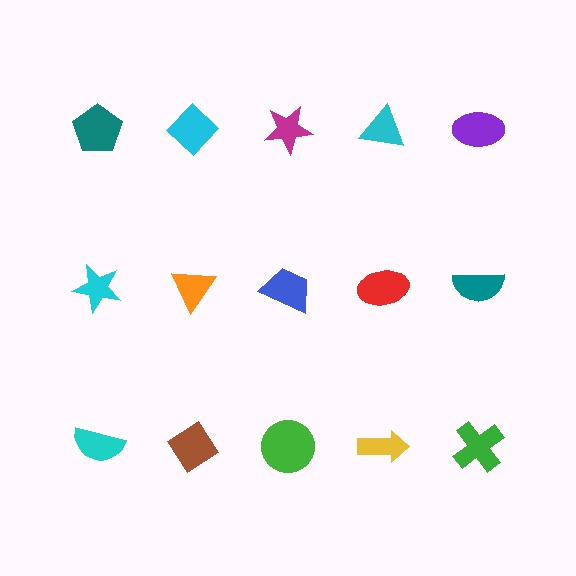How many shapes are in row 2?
5 shapes.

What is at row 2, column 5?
A teal semicircle.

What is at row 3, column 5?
A green cross.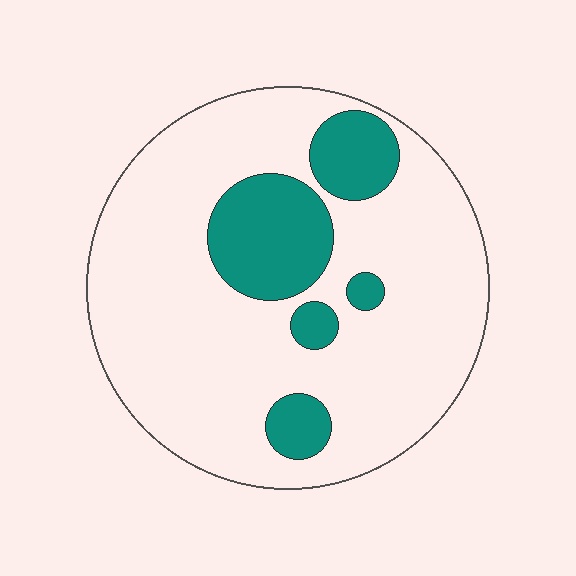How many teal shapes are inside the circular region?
5.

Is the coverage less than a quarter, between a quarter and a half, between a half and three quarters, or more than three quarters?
Less than a quarter.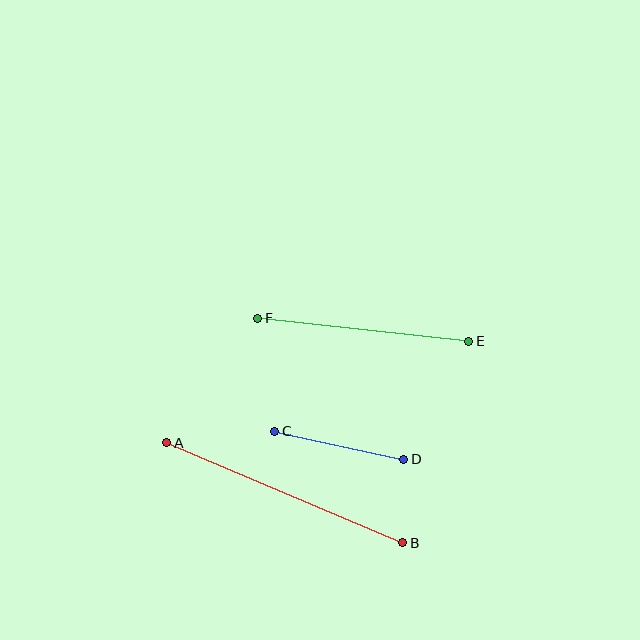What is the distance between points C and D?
The distance is approximately 132 pixels.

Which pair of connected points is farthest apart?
Points A and B are farthest apart.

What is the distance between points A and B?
The distance is approximately 256 pixels.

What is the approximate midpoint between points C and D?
The midpoint is at approximately (339, 445) pixels.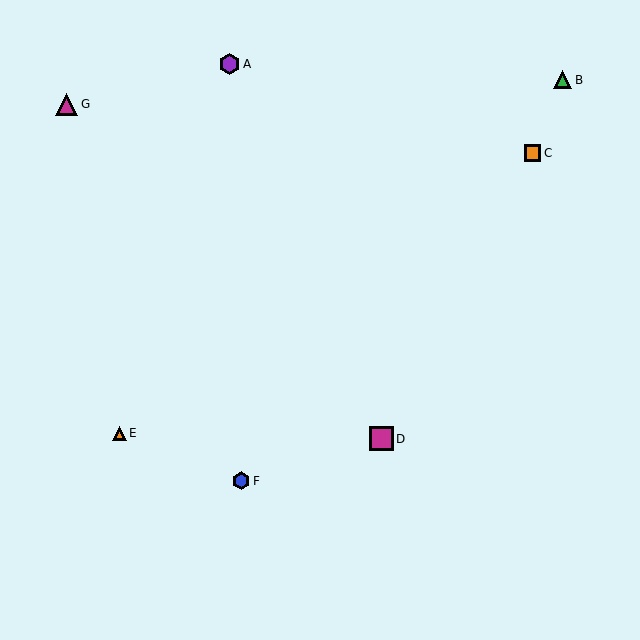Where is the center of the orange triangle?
The center of the orange triangle is at (120, 433).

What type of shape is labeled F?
Shape F is a blue hexagon.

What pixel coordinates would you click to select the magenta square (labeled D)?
Click at (381, 439) to select the magenta square D.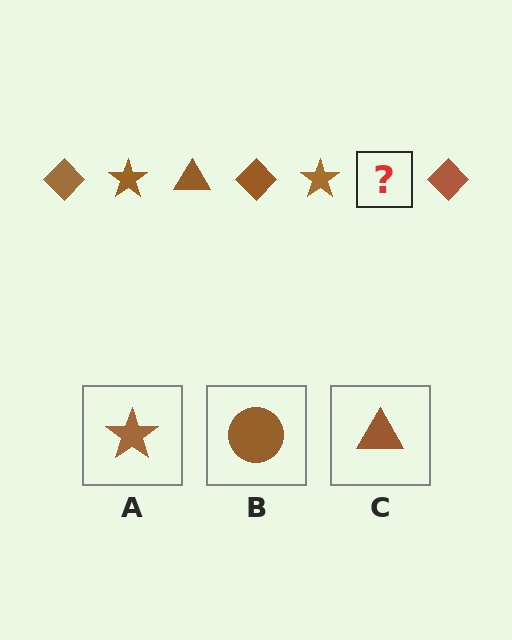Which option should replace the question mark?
Option C.